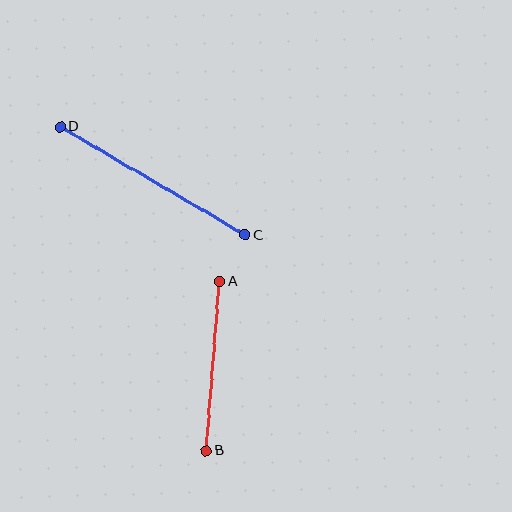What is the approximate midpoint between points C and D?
The midpoint is at approximately (153, 181) pixels.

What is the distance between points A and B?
The distance is approximately 169 pixels.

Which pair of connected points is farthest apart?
Points C and D are farthest apart.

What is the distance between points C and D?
The distance is approximately 214 pixels.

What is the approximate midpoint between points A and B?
The midpoint is at approximately (213, 366) pixels.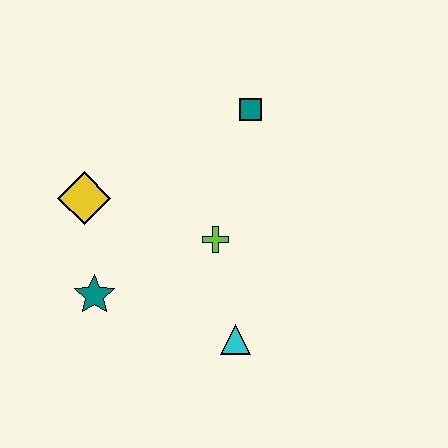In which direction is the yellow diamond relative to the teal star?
The yellow diamond is above the teal star.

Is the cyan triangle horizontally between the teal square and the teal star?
Yes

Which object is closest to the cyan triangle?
The lime cross is closest to the cyan triangle.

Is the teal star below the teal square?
Yes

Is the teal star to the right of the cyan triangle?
No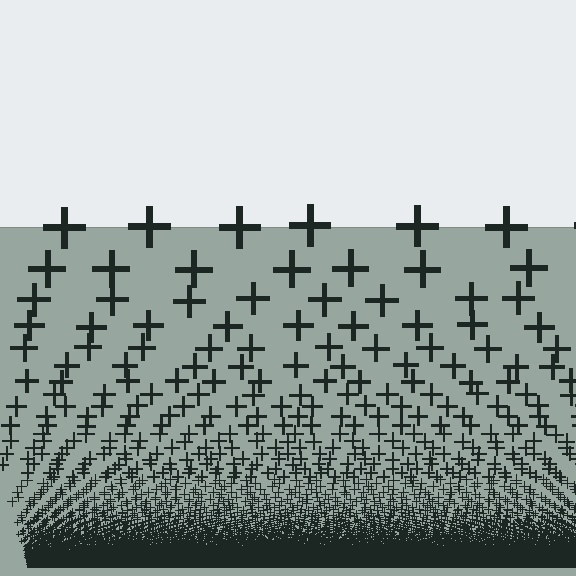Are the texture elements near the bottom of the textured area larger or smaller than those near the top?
Smaller. The gradient is inverted — elements near the bottom are smaller and denser.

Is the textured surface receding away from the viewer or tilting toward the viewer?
The surface appears to tilt toward the viewer. Texture elements get larger and sparser toward the top.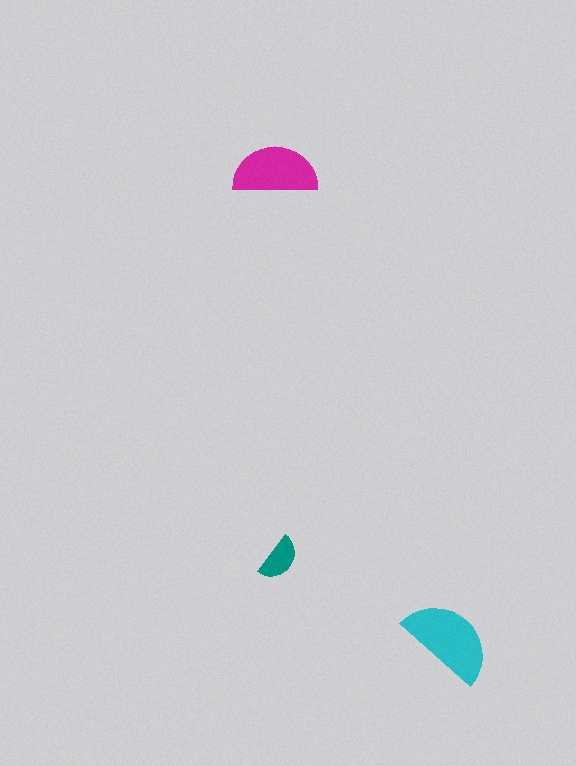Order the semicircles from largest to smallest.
the cyan one, the magenta one, the teal one.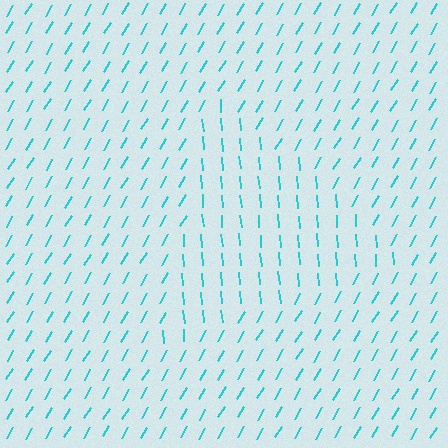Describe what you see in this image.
The image is filled with small cyan line segments. A triangle region in the image has lines oriented differently from the surrounding lines, creating a visible texture boundary.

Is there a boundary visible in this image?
Yes, there is a texture boundary formed by a change in line orientation.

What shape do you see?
I see a triangle.